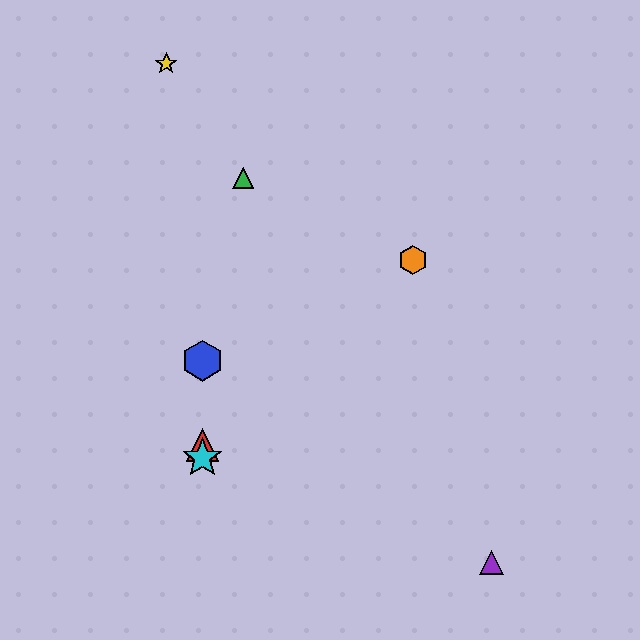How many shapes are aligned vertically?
3 shapes (the red triangle, the blue hexagon, the cyan star) are aligned vertically.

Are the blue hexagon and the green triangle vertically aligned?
No, the blue hexagon is at x≈202 and the green triangle is at x≈243.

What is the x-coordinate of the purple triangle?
The purple triangle is at x≈491.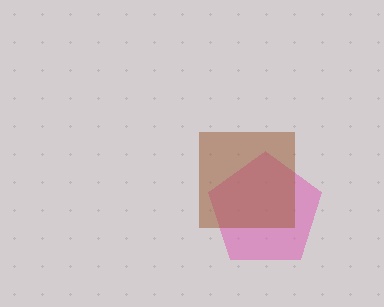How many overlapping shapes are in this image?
There are 2 overlapping shapes in the image.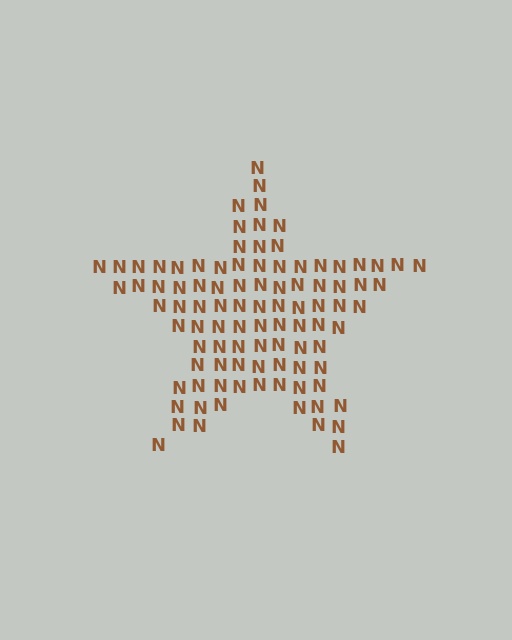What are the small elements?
The small elements are letter N's.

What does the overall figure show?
The overall figure shows a star.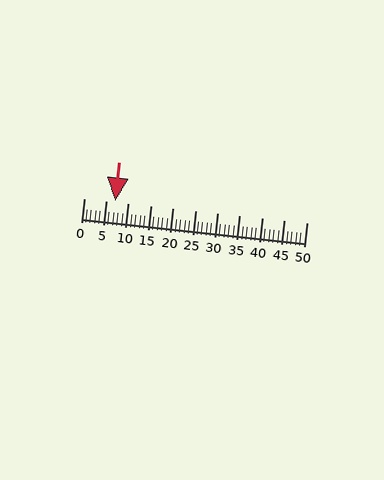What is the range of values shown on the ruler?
The ruler shows values from 0 to 50.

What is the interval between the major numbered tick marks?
The major tick marks are spaced 5 units apart.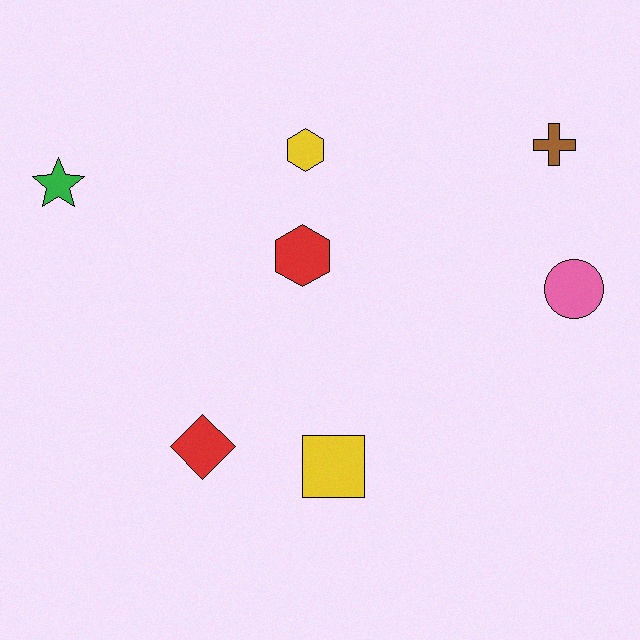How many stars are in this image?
There is 1 star.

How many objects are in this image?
There are 7 objects.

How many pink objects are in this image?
There is 1 pink object.